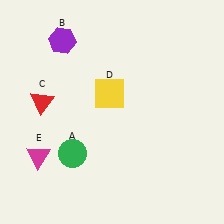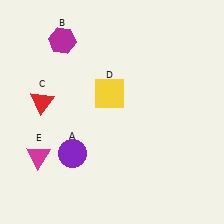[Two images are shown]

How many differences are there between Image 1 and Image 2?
There are 2 differences between the two images.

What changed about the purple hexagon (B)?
In Image 1, B is purple. In Image 2, it changed to magenta.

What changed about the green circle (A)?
In Image 1, A is green. In Image 2, it changed to purple.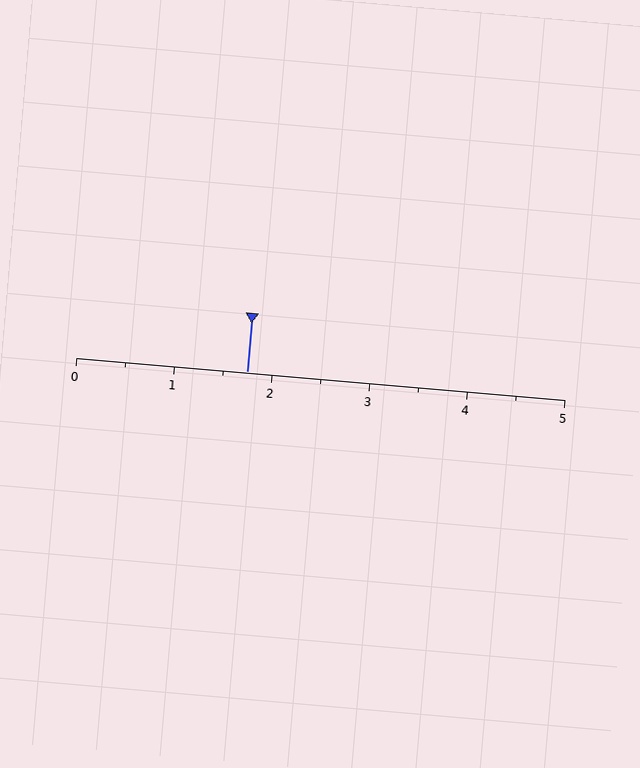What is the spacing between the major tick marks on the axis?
The major ticks are spaced 1 apart.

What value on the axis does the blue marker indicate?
The marker indicates approximately 1.8.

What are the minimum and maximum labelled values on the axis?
The axis runs from 0 to 5.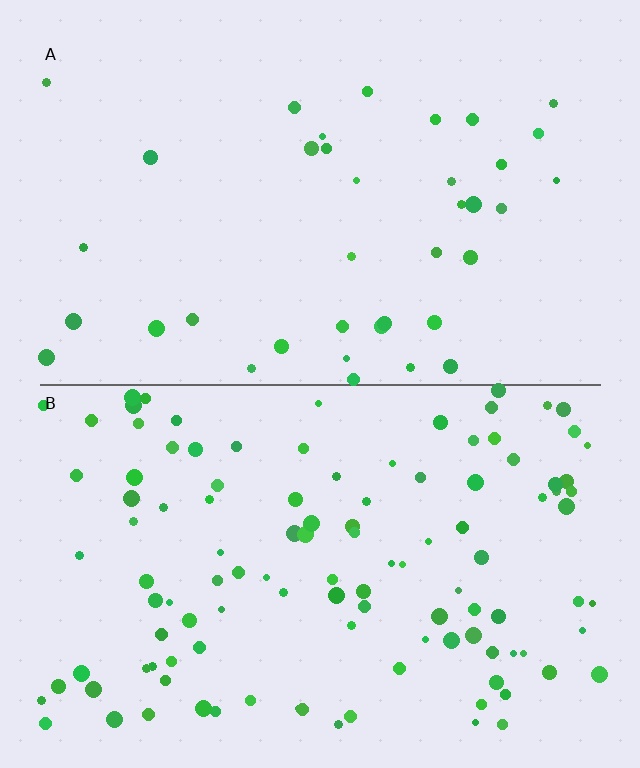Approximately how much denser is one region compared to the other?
Approximately 3.0× — region B over region A.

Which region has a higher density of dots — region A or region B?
B (the bottom).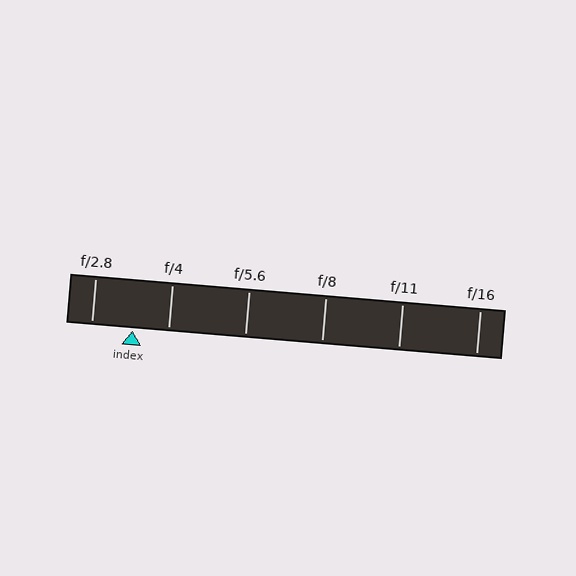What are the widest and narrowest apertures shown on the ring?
The widest aperture shown is f/2.8 and the narrowest is f/16.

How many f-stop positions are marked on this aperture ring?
There are 6 f-stop positions marked.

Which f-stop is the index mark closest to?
The index mark is closest to f/4.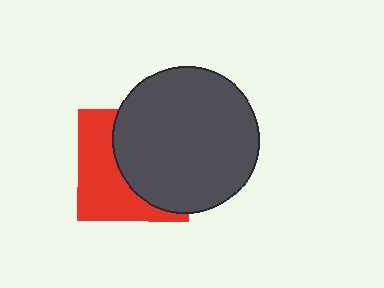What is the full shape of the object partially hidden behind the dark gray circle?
The partially hidden object is a red square.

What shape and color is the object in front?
The object in front is a dark gray circle.